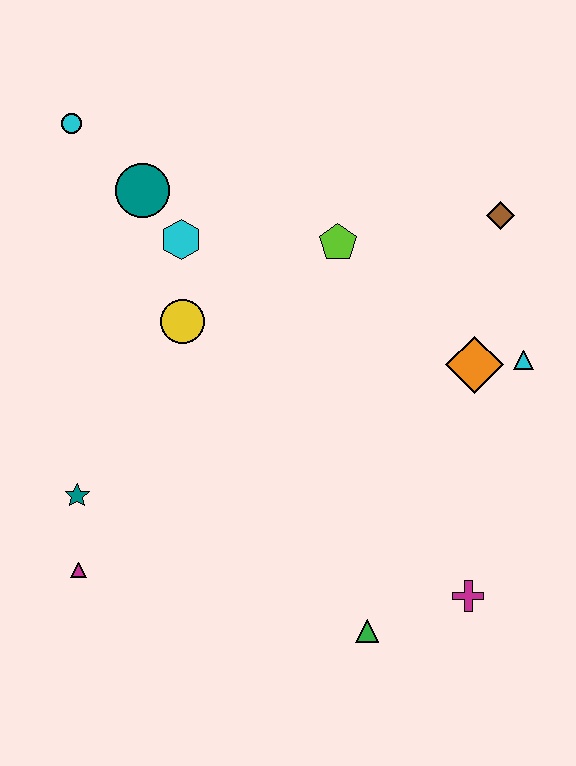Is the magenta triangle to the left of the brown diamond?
Yes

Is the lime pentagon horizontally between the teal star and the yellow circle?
No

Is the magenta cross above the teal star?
No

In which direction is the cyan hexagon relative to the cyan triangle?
The cyan hexagon is to the left of the cyan triangle.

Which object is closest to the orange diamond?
The cyan triangle is closest to the orange diamond.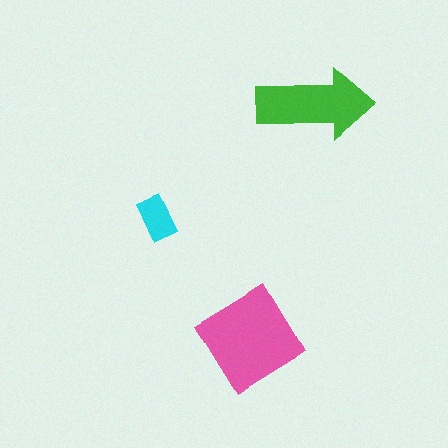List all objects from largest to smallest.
The pink diamond, the green arrow, the cyan rectangle.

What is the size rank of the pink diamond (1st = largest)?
1st.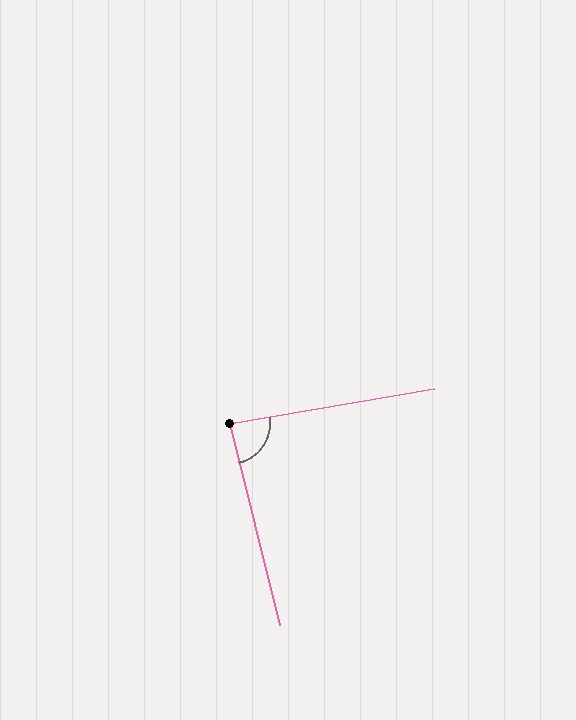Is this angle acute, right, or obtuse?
It is approximately a right angle.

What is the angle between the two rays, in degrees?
Approximately 86 degrees.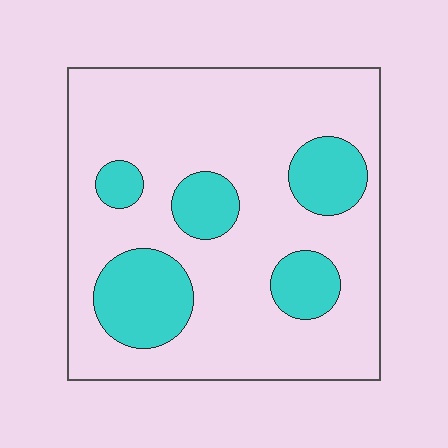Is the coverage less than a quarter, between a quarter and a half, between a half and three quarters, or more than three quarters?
Less than a quarter.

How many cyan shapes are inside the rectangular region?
5.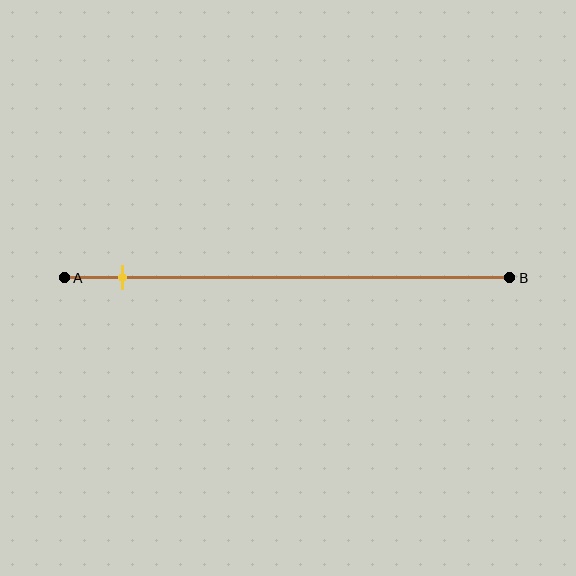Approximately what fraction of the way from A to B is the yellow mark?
The yellow mark is approximately 15% of the way from A to B.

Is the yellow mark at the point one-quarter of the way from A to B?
No, the mark is at about 15% from A, not at the 25% one-quarter point.